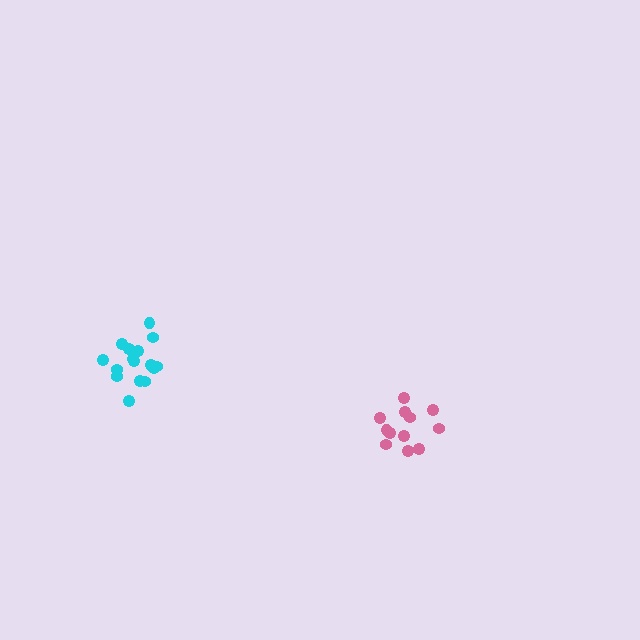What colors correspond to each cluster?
The clusters are colored: cyan, pink.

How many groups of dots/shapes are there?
There are 2 groups.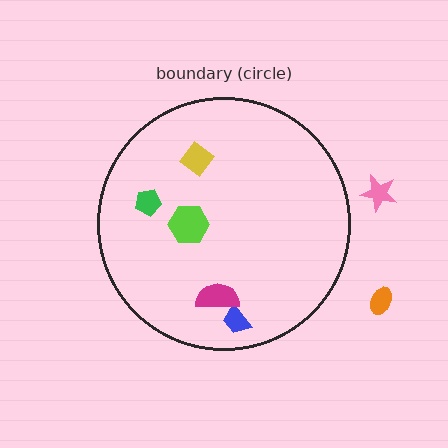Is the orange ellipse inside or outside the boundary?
Outside.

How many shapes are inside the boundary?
5 inside, 2 outside.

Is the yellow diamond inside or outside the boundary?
Inside.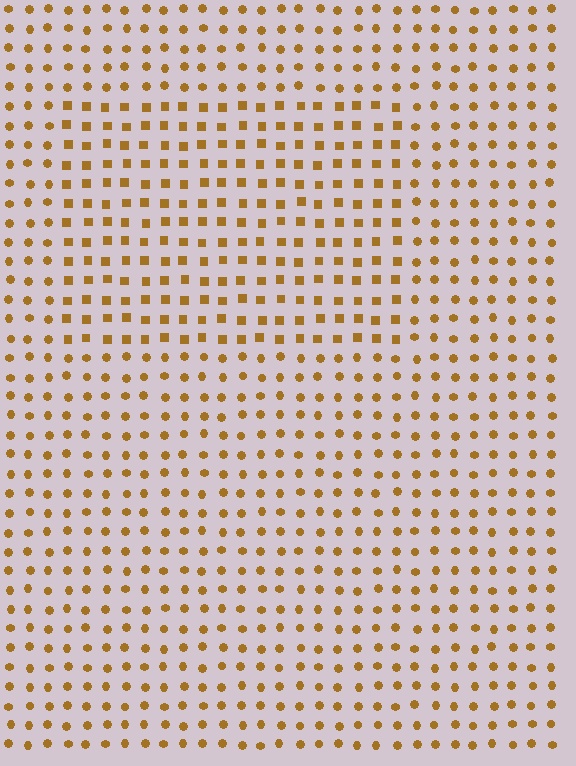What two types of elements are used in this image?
The image uses squares inside the rectangle region and circles outside it.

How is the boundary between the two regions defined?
The boundary is defined by a change in element shape: squares inside vs. circles outside. All elements share the same color and spacing.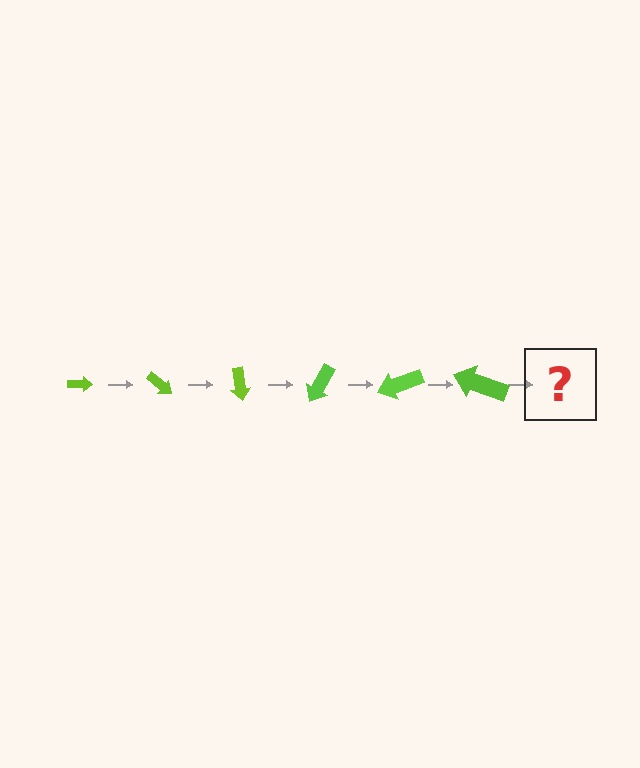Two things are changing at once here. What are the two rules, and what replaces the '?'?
The two rules are that the arrow grows larger each step and it rotates 40 degrees each step. The '?' should be an arrow, larger than the previous one and rotated 240 degrees from the start.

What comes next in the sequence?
The next element should be an arrow, larger than the previous one and rotated 240 degrees from the start.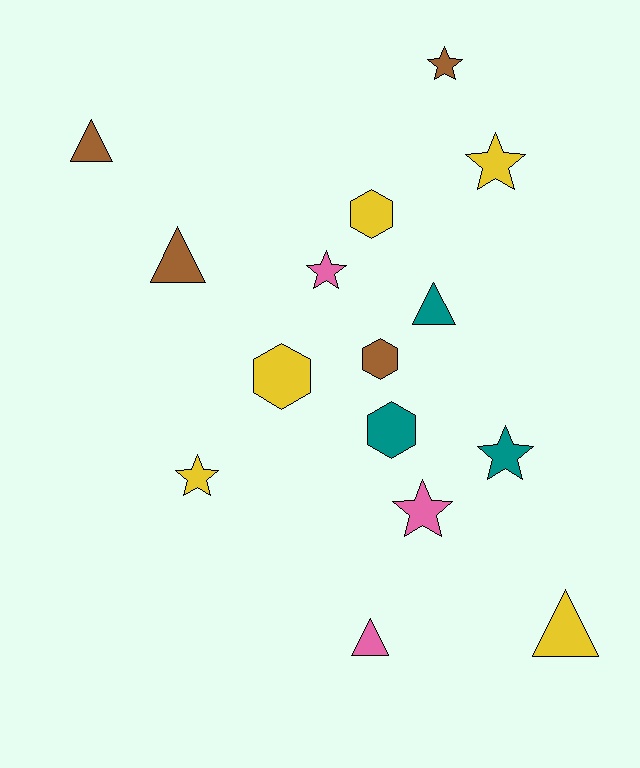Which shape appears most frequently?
Star, with 6 objects.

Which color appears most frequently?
Yellow, with 5 objects.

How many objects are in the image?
There are 15 objects.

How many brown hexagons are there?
There is 1 brown hexagon.